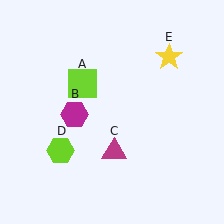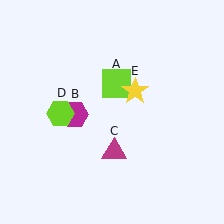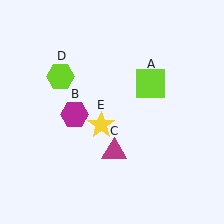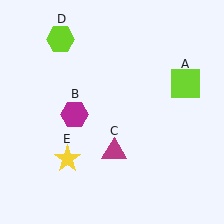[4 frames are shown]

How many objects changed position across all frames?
3 objects changed position: lime square (object A), lime hexagon (object D), yellow star (object E).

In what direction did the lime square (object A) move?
The lime square (object A) moved right.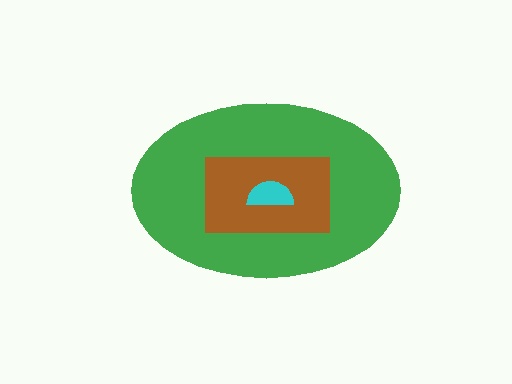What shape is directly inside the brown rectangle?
The cyan semicircle.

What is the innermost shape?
The cyan semicircle.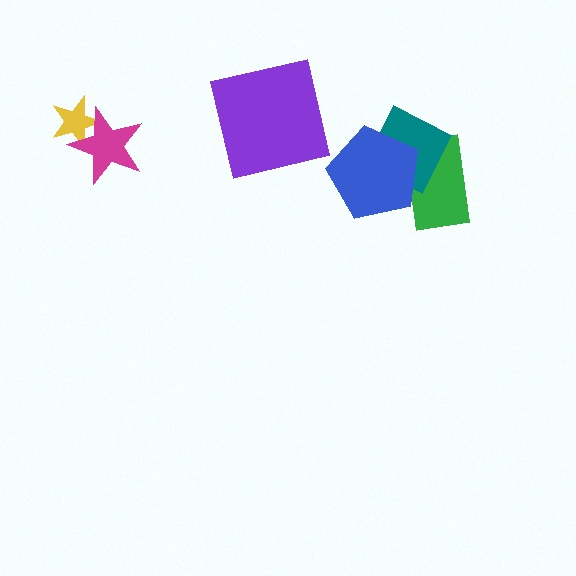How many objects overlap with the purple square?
0 objects overlap with the purple square.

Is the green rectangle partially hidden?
Yes, it is partially covered by another shape.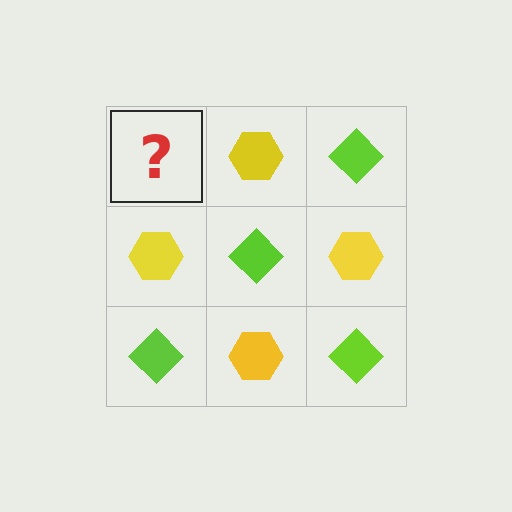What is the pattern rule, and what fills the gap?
The rule is that it alternates lime diamond and yellow hexagon in a checkerboard pattern. The gap should be filled with a lime diamond.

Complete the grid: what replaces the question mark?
The question mark should be replaced with a lime diamond.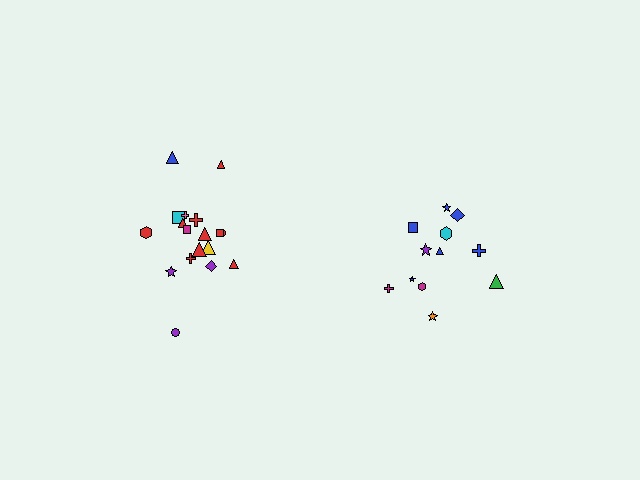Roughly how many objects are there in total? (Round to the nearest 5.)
Roughly 30 objects in total.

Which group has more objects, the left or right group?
The left group.